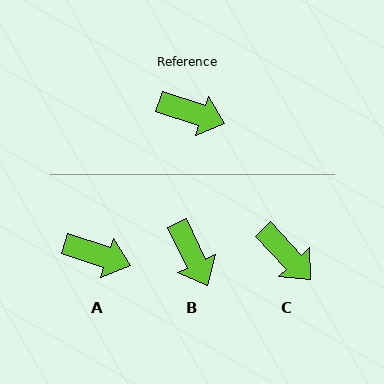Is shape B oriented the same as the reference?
No, it is off by about 46 degrees.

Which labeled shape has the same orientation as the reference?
A.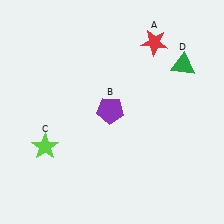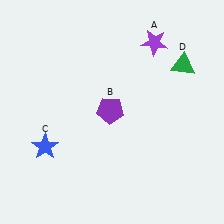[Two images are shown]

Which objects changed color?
A changed from red to purple. C changed from lime to blue.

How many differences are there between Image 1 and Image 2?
There are 2 differences between the two images.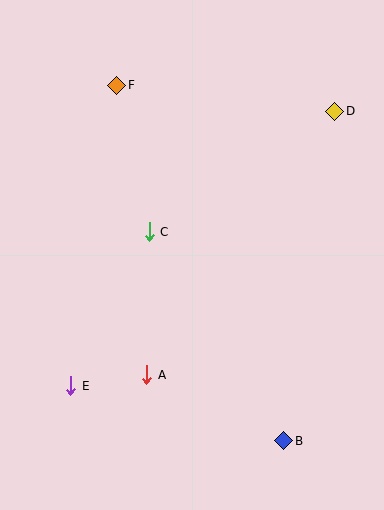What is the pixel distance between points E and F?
The distance between E and F is 304 pixels.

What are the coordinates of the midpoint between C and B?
The midpoint between C and B is at (216, 336).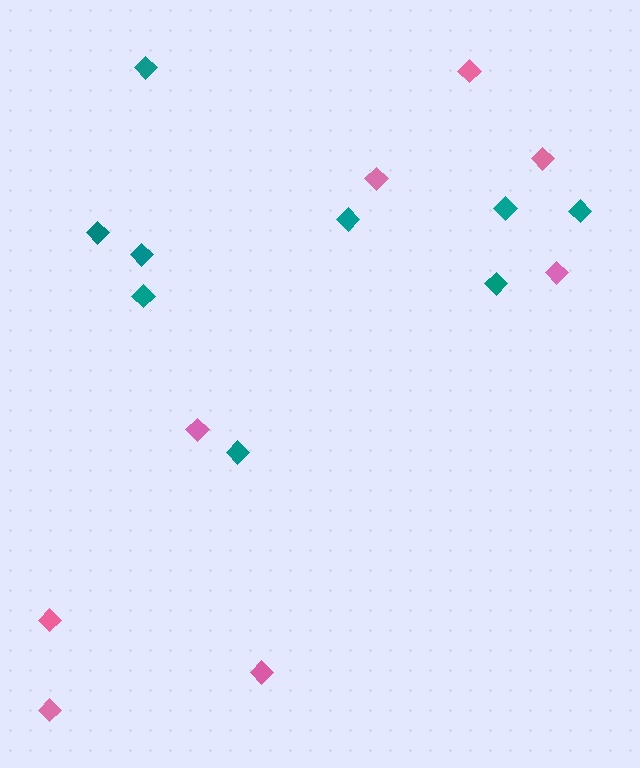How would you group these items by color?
There are 2 groups: one group of teal diamonds (9) and one group of pink diamonds (8).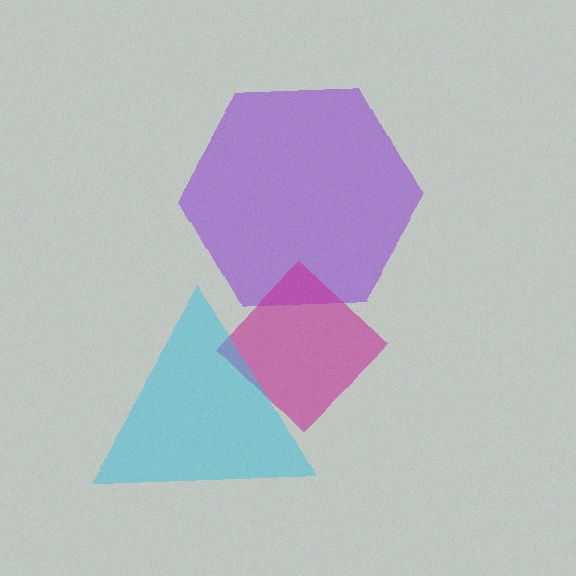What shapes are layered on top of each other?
The layered shapes are: a purple hexagon, a magenta diamond, a cyan triangle.